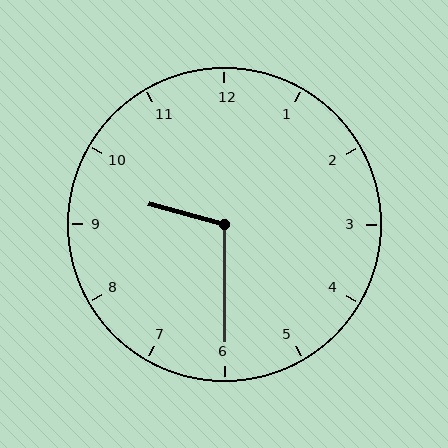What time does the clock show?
9:30.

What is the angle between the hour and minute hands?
Approximately 105 degrees.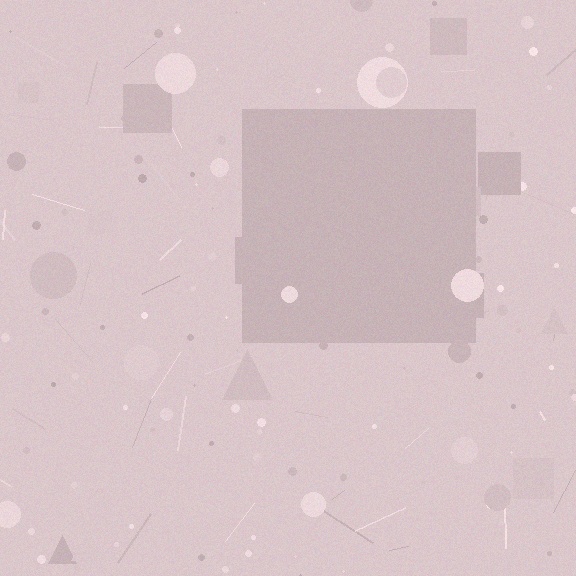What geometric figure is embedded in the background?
A square is embedded in the background.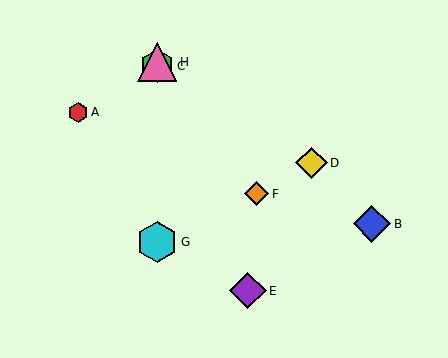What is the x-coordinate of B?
Object B is at x≈372.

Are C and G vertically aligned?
Yes, both are at x≈157.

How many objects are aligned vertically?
3 objects (C, G, H) are aligned vertically.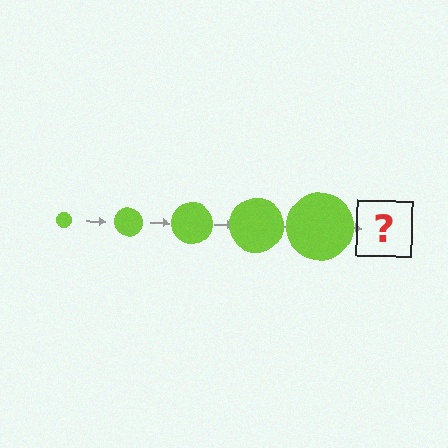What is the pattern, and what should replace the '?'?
The pattern is that the circle gets progressively larger each step. The '?' should be a lime circle, larger than the previous one.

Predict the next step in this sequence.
The next step is a lime circle, larger than the previous one.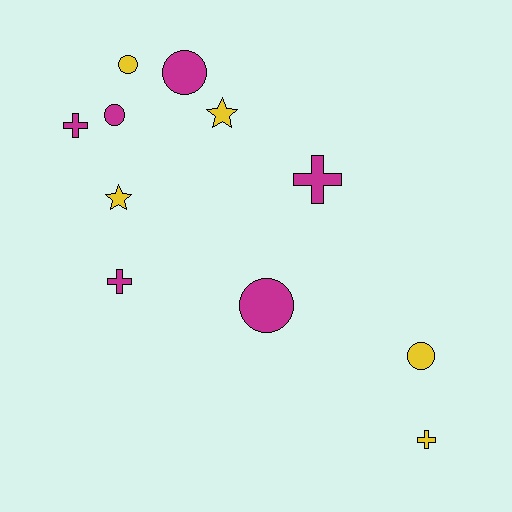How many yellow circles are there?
There are 2 yellow circles.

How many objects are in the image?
There are 11 objects.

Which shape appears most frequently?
Circle, with 5 objects.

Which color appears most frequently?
Magenta, with 6 objects.